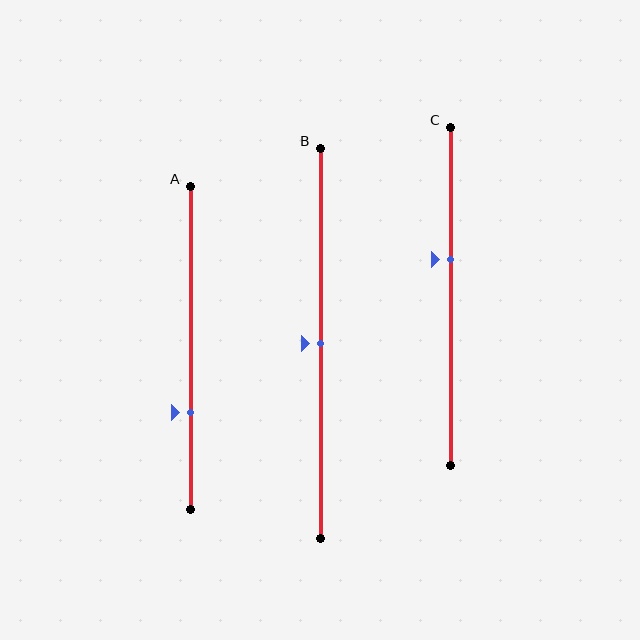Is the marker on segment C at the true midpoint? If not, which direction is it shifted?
No, the marker on segment C is shifted upward by about 11% of the segment length.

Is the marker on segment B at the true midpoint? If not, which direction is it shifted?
Yes, the marker on segment B is at the true midpoint.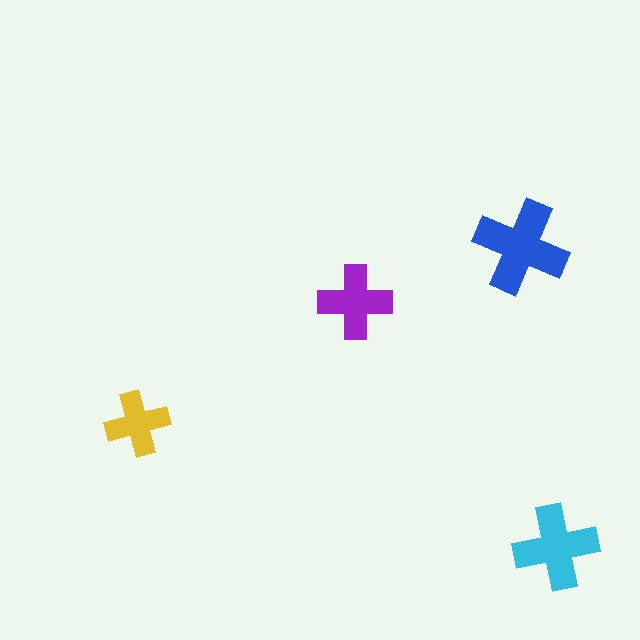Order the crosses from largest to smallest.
the blue one, the cyan one, the purple one, the yellow one.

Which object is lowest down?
The cyan cross is bottommost.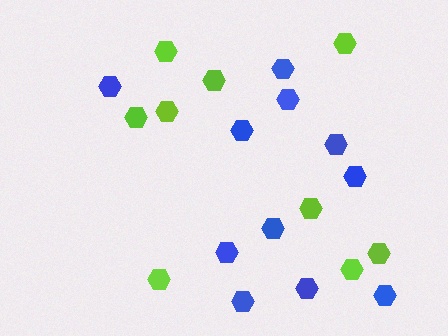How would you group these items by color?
There are 2 groups: one group of blue hexagons (11) and one group of lime hexagons (9).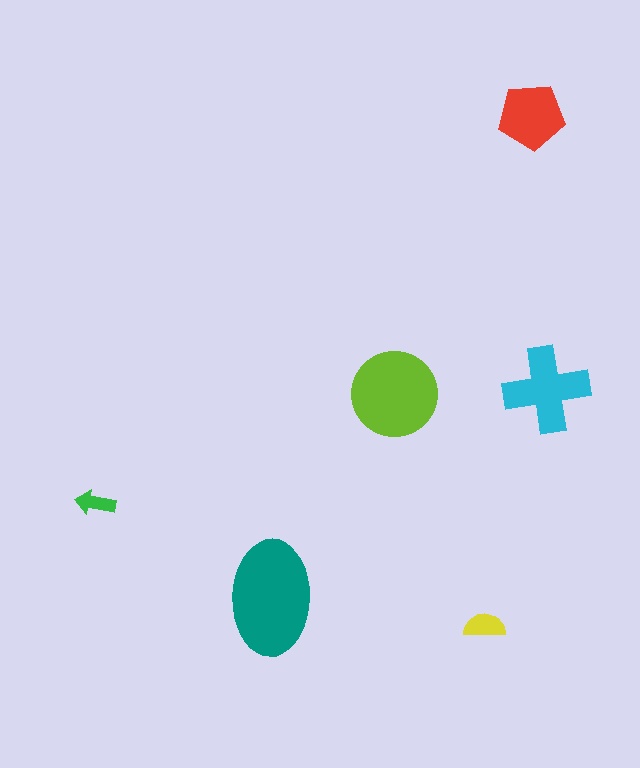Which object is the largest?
The teal ellipse.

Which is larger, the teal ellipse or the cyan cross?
The teal ellipse.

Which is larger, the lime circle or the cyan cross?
The lime circle.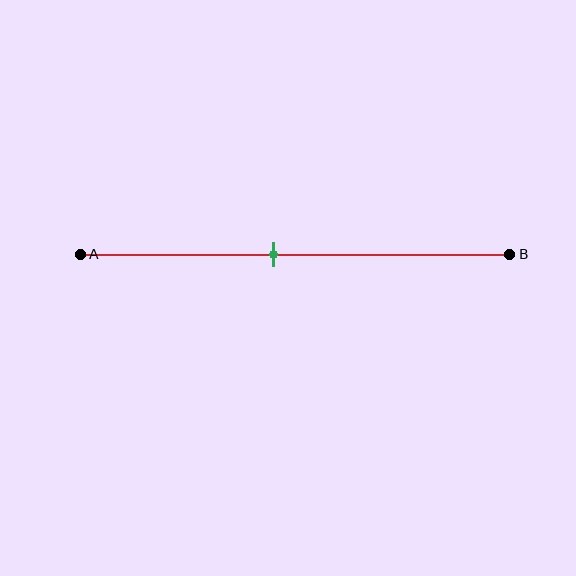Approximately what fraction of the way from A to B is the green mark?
The green mark is approximately 45% of the way from A to B.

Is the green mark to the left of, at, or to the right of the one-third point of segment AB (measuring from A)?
The green mark is to the right of the one-third point of segment AB.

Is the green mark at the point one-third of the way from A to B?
No, the mark is at about 45% from A, not at the 33% one-third point.